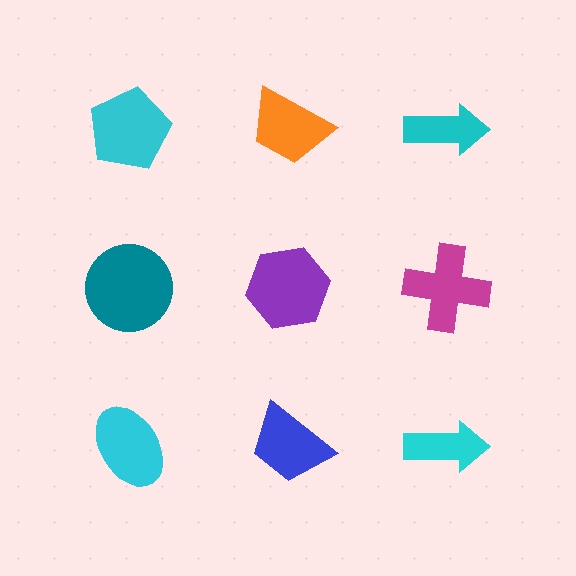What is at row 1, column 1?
A cyan pentagon.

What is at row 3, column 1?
A cyan ellipse.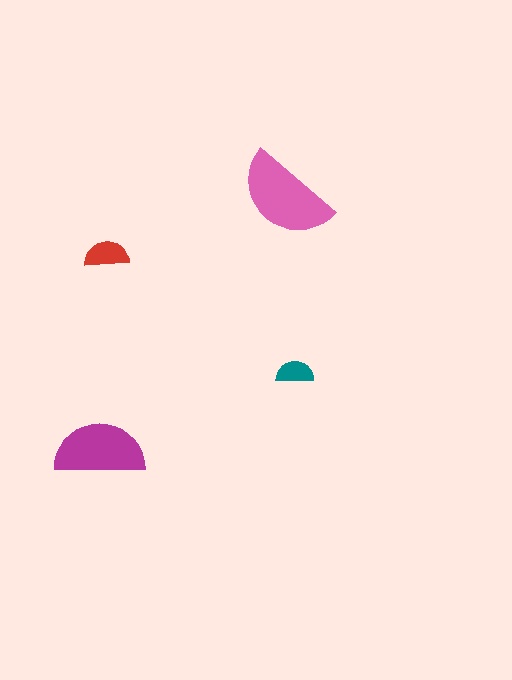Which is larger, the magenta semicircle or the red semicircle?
The magenta one.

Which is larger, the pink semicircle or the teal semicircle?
The pink one.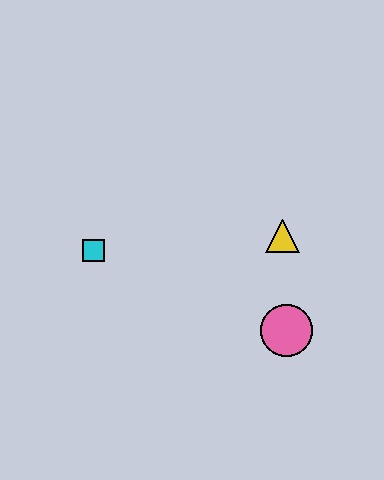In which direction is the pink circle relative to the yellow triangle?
The pink circle is below the yellow triangle.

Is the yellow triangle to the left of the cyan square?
No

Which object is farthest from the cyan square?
The pink circle is farthest from the cyan square.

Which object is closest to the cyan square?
The yellow triangle is closest to the cyan square.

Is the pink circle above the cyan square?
No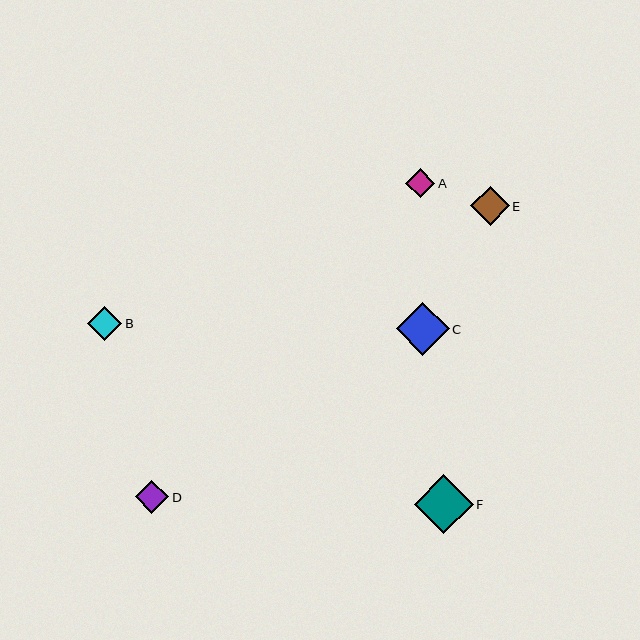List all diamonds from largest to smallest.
From largest to smallest: F, C, E, B, D, A.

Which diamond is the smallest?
Diamond A is the smallest with a size of approximately 29 pixels.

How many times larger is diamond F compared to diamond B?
Diamond F is approximately 1.7 times the size of diamond B.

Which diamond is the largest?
Diamond F is the largest with a size of approximately 59 pixels.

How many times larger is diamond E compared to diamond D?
Diamond E is approximately 1.2 times the size of diamond D.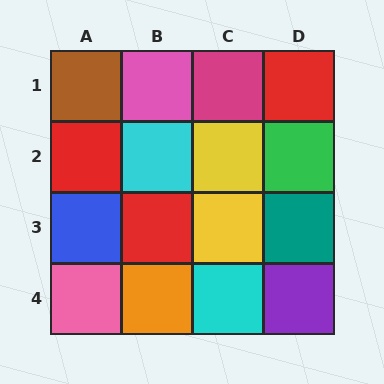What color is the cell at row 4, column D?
Purple.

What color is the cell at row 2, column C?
Yellow.